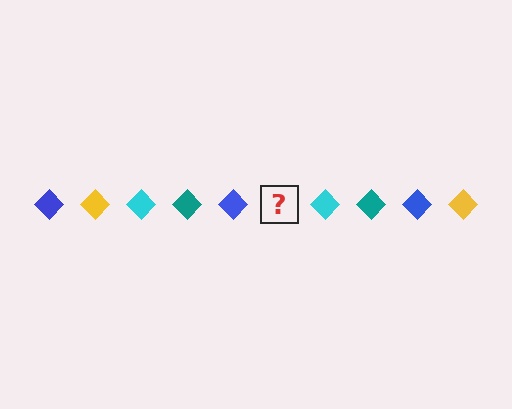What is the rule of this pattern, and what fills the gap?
The rule is that the pattern cycles through blue, yellow, cyan, teal diamonds. The gap should be filled with a yellow diamond.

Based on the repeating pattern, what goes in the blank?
The blank should be a yellow diamond.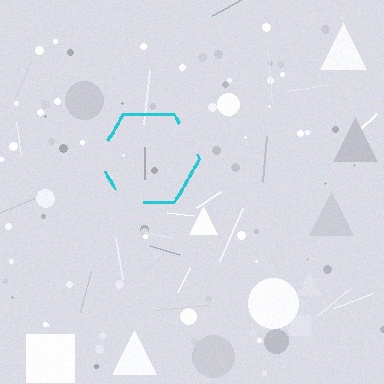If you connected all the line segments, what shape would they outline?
They would outline a hexagon.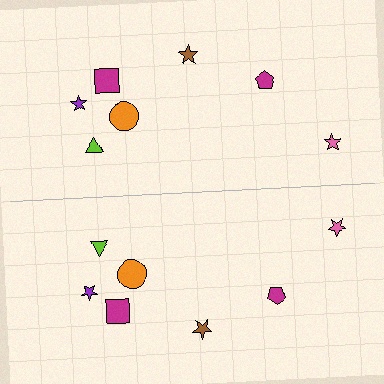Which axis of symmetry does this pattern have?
The pattern has a horizontal axis of symmetry running through the center of the image.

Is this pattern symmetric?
Yes, this pattern has bilateral (reflection) symmetry.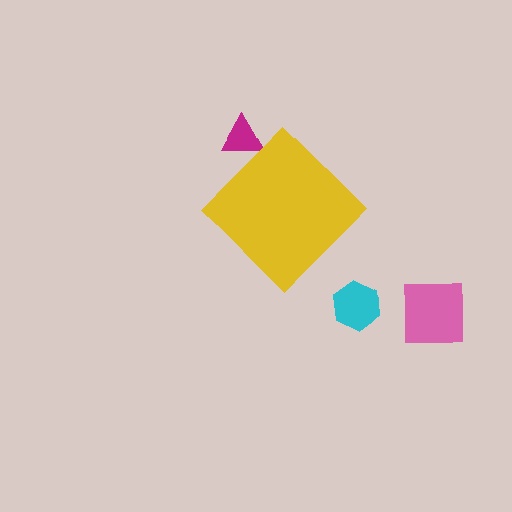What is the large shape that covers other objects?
A yellow diamond.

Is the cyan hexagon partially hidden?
No, the cyan hexagon is fully visible.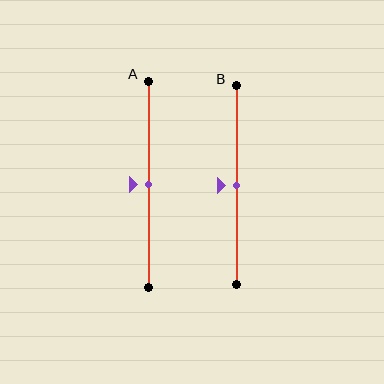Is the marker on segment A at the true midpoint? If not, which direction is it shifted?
Yes, the marker on segment A is at the true midpoint.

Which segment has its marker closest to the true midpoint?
Segment A has its marker closest to the true midpoint.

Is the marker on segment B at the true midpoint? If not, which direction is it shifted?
Yes, the marker on segment B is at the true midpoint.